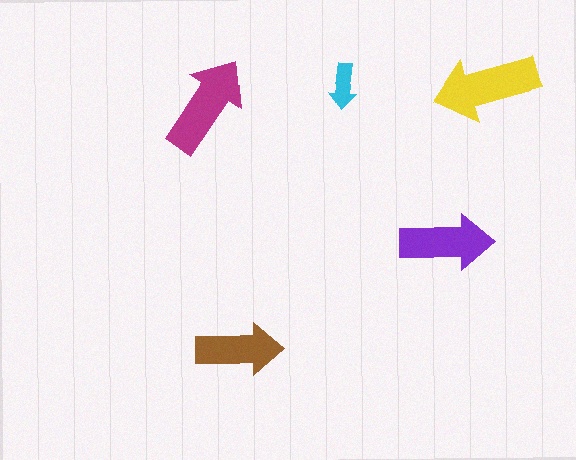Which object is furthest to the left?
The magenta arrow is leftmost.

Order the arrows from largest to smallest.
the yellow one, the magenta one, the purple one, the brown one, the cyan one.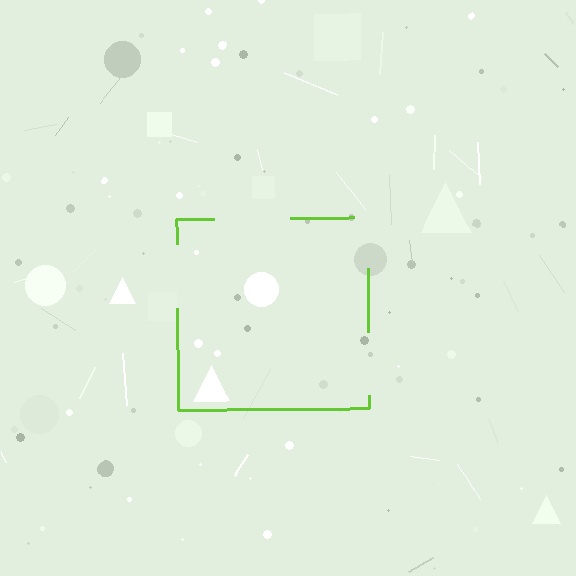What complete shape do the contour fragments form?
The contour fragments form a square.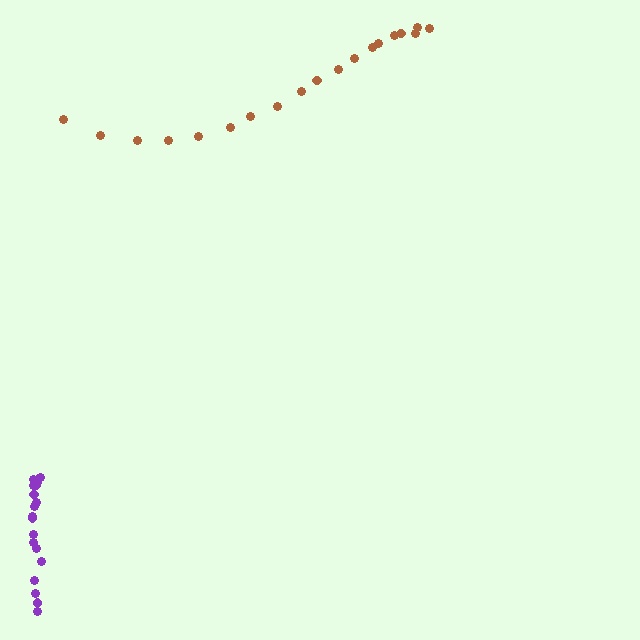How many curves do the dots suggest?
There are 2 distinct paths.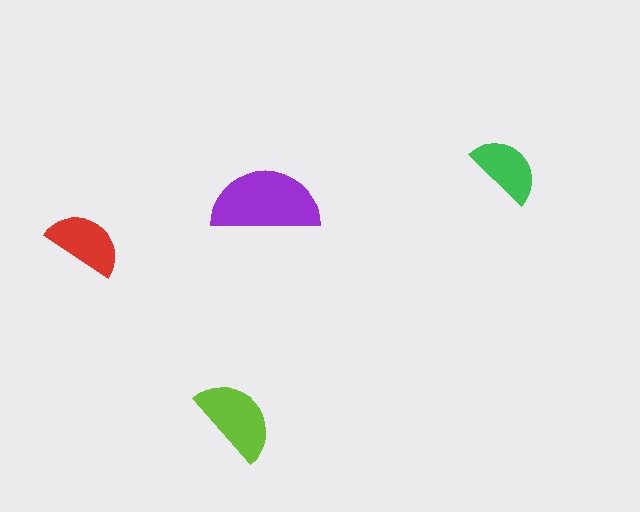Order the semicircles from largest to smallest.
the purple one, the lime one, the red one, the green one.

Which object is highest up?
The green semicircle is topmost.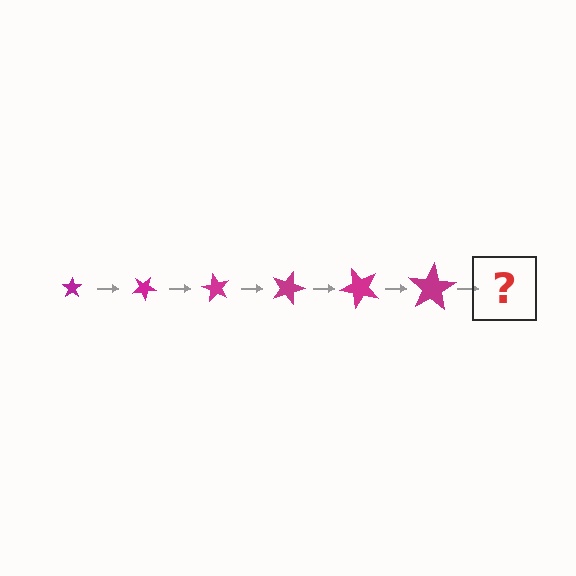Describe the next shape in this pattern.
It should be a star, larger than the previous one and rotated 180 degrees from the start.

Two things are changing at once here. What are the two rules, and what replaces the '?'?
The two rules are that the star grows larger each step and it rotates 30 degrees each step. The '?' should be a star, larger than the previous one and rotated 180 degrees from the start.